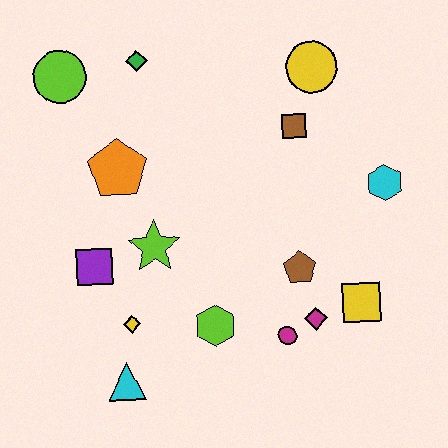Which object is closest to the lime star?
The purple square is closest to the lime star.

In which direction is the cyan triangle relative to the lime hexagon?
The cyan triangle is to the left of the lime hexagon.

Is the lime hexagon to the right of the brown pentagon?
No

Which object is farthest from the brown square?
The cyan triangle is farthest from the brown square.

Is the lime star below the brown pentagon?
No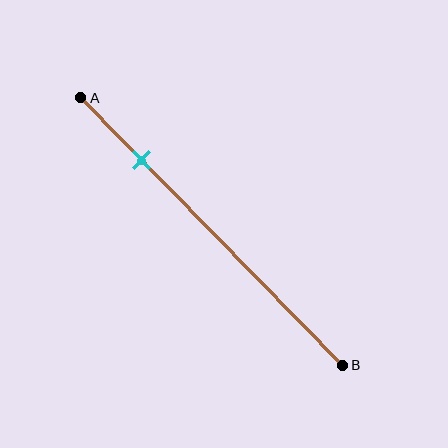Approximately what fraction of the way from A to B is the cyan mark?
The cyan mark is approximately 25% of the way from A to B.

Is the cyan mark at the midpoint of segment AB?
No, the mark is at about 25% from A, not at the 50% midpoint.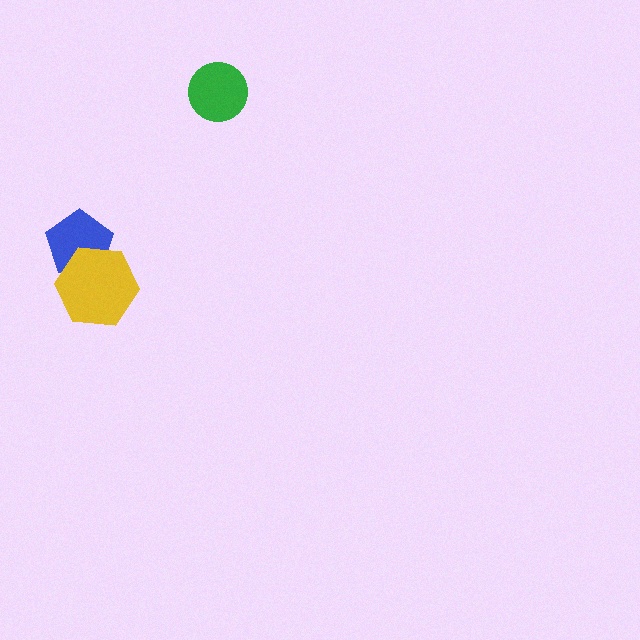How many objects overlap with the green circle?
0 objects overlap with the green circle.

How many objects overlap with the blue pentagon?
1 object overlaps with the blue pentagon.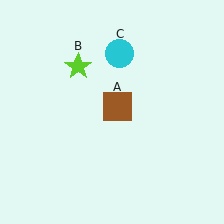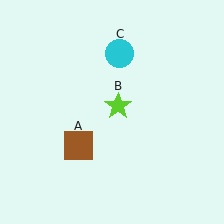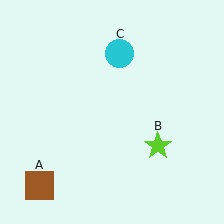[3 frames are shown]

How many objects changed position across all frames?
2 objects changed position: brown square (object A), lime star (object B).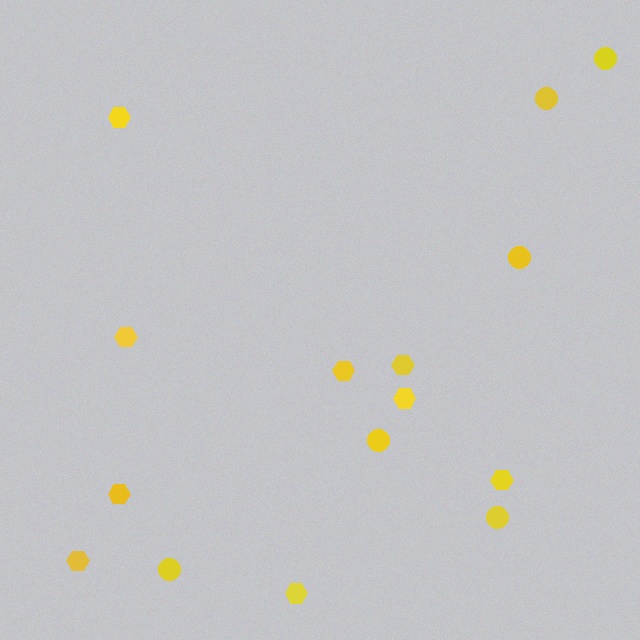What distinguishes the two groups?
There are 2 groups: one group of hexagons (9) and one group of circles (6).